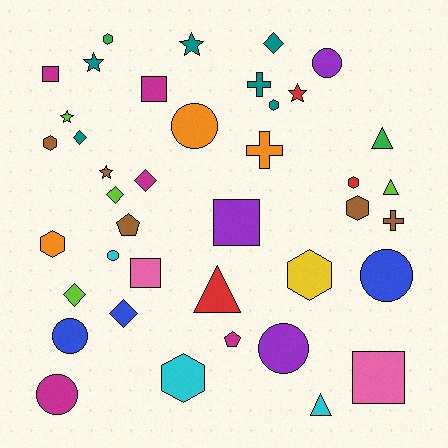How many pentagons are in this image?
There are 2 pentagons.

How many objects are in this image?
There are 40 objects.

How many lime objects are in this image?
There are 4 lime objects.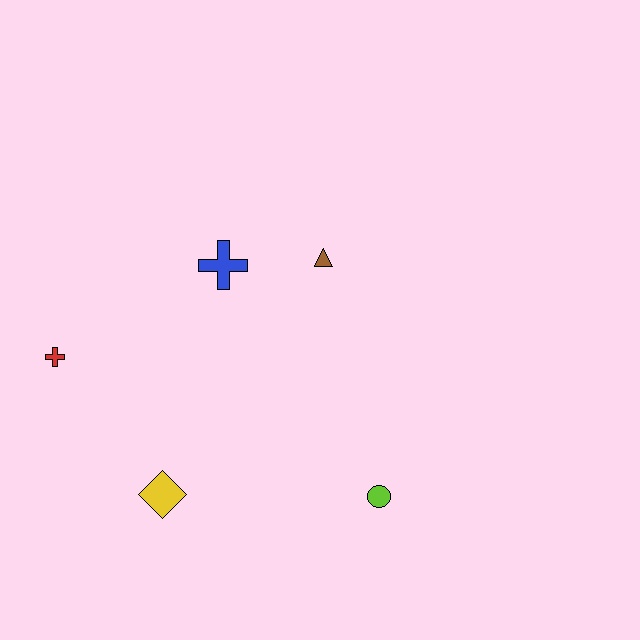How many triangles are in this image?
There is 1 triangle.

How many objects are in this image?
There are 5 objects.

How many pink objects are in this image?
There are no pink objects.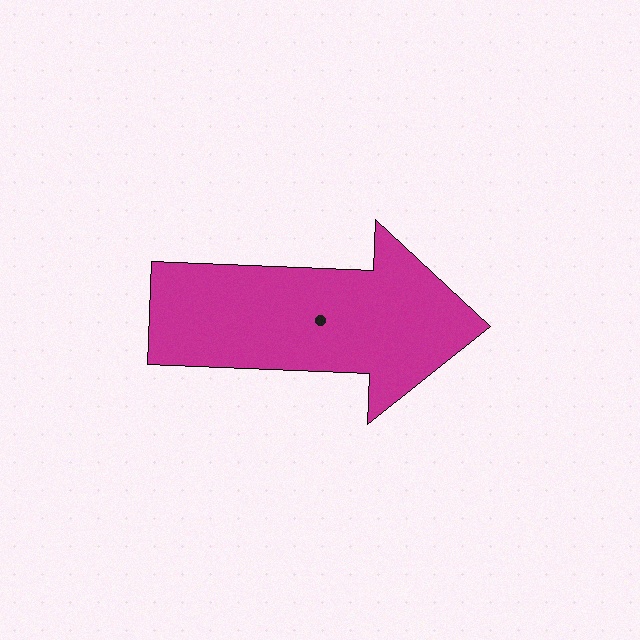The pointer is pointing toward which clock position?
Roughly 3 o'clock.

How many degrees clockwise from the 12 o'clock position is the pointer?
Approximately 92 degrees.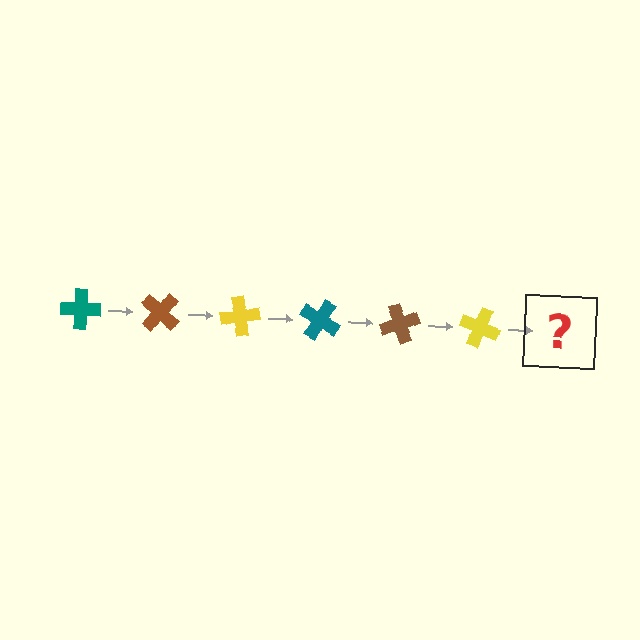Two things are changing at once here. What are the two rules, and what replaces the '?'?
The two rules are that it rotates 40 degrees each step and the color cycles through teal, brown, and yellow. The '?' should be a teal cross, rotated 240 degrees from the start.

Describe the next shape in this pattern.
It should be a teal cross, rotated 240 degrees from the start.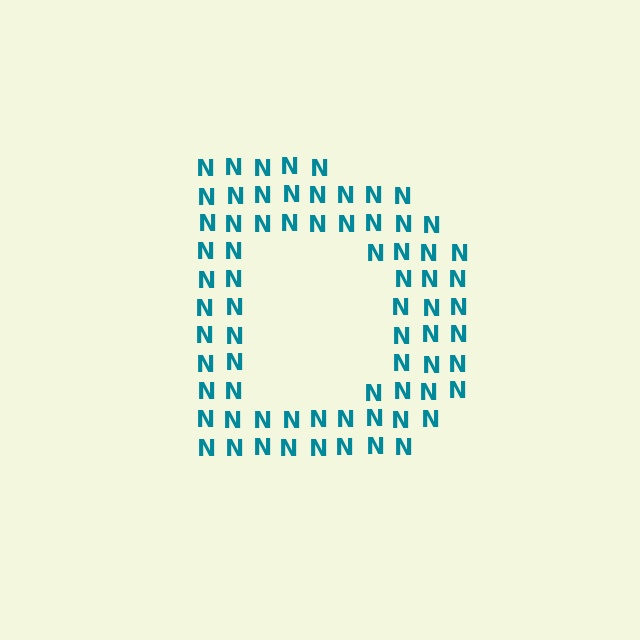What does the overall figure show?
The overall figure shows the letter D.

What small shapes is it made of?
It is made of small letter N's.